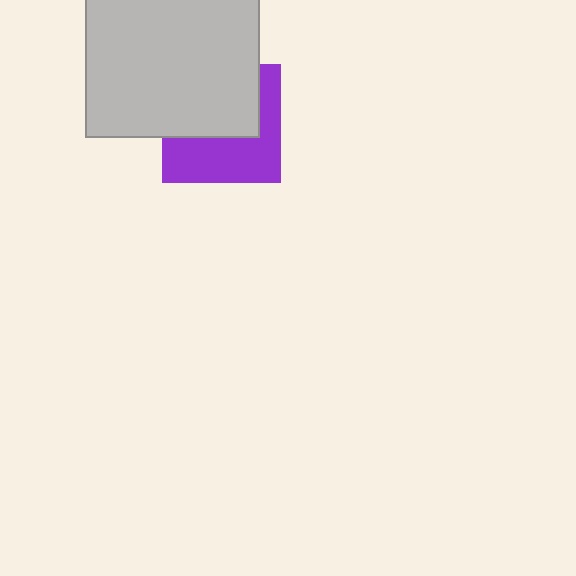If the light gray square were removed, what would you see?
You would see the complete purple square.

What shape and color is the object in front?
The object in front is a light gray square.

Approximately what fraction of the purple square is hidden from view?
Roughly 50% of the purple square is hidden behind the light gray square.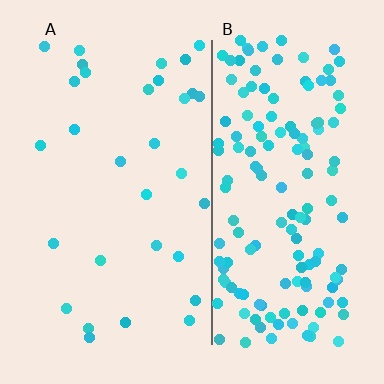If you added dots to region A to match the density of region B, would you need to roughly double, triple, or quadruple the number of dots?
Approximately quadruple.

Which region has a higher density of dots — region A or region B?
B (the right).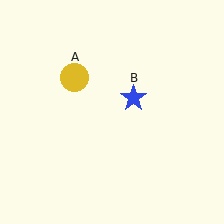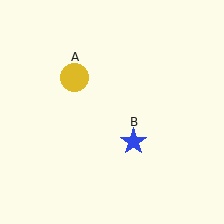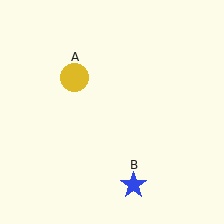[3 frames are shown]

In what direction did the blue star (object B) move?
The blue star (object B) moved down.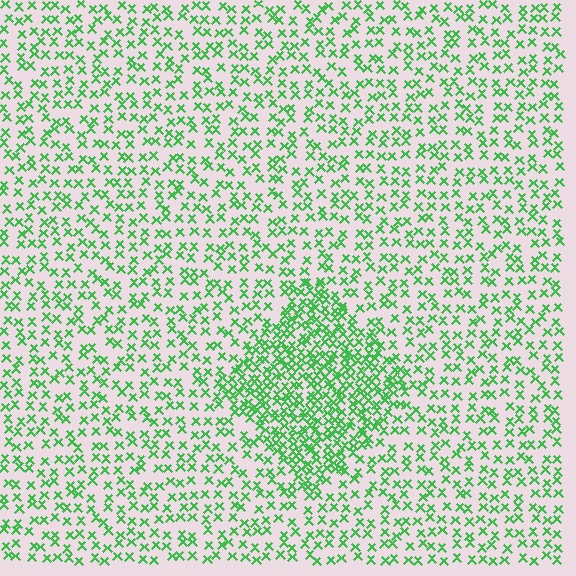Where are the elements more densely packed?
The elements are more densely packed inside the diamond boundary.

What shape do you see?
I see a diamond.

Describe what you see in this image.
The image contains small green elements arranged at two different densities. A diamond-shaped region is visible where the elements are more densely packed than the surrounding area.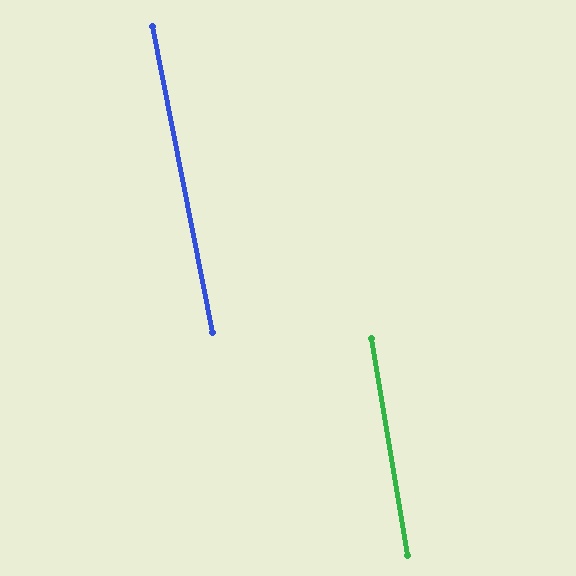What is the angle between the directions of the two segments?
Approximately 2 degrees.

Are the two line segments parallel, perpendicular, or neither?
Parallel — their directions differ by only 1.6°.